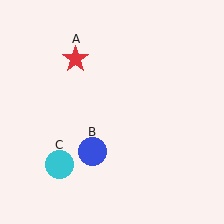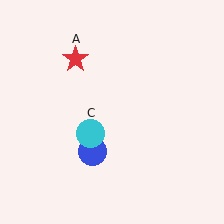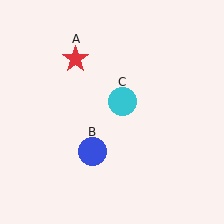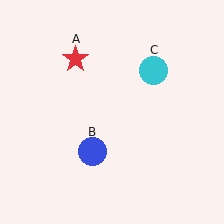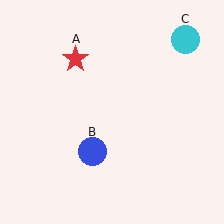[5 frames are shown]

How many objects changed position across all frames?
1 object changed position: cyan circle (object C).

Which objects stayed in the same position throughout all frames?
Red star (object A) and blue circle (object B) remained stationary.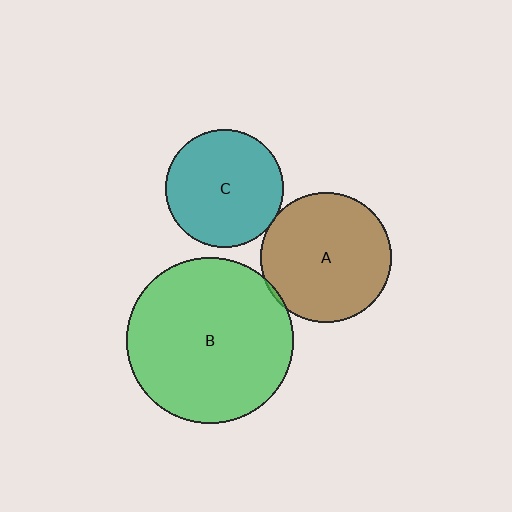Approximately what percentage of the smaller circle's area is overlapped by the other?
Approximately 5%.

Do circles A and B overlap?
Yes.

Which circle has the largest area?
Circle B (green).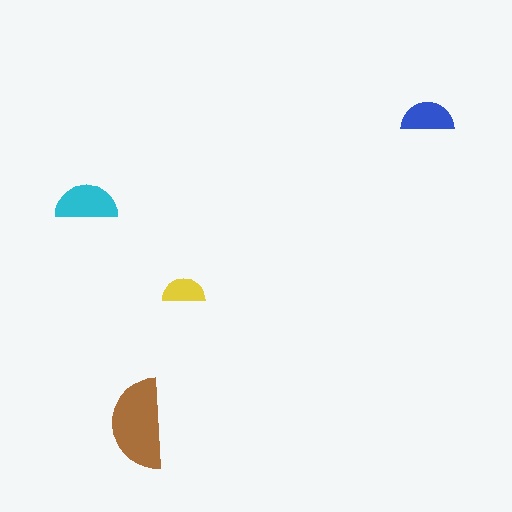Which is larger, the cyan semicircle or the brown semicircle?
The brown one.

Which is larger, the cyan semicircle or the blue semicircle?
The cyan one.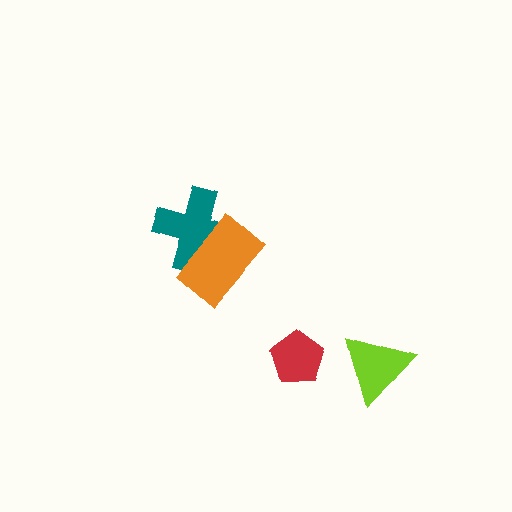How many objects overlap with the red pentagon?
0 objects overlap with the red pentagon.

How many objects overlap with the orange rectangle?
1 object overlaps with the orange rectangle.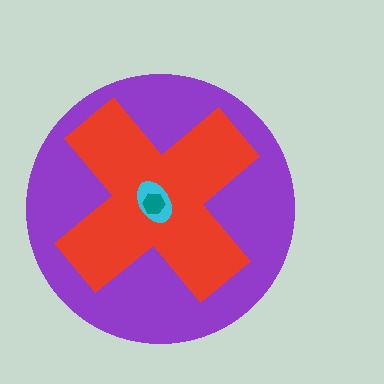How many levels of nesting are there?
4.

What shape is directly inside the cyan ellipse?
The teal hexagon.